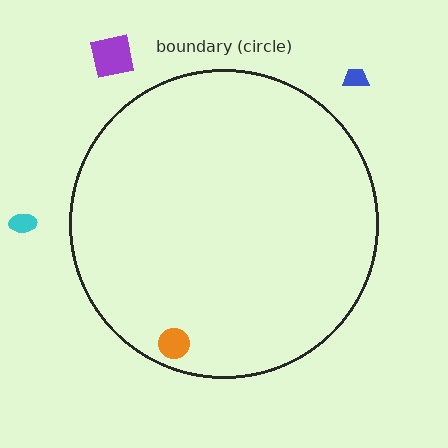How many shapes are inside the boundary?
1 inside, 3 outside.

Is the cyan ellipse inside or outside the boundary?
Outside.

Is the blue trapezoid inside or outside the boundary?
Outside.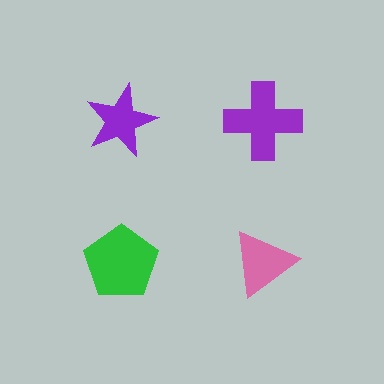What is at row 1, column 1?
A purple star.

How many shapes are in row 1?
2 shapes.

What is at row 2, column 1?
A green pentagon.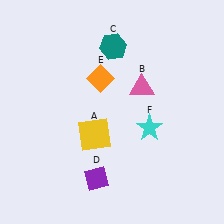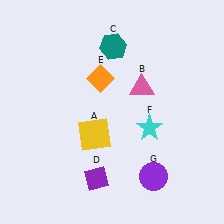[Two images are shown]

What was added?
A purple circle (G) was added in Image 2.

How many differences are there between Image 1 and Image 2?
There is 1 difference between the two images.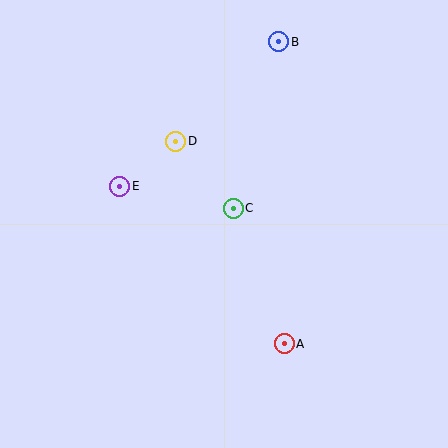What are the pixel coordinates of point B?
Point B is at (279, 42).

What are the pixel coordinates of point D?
Point D is at (176, 141).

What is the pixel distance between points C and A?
The distance between C and A is 145 pixels.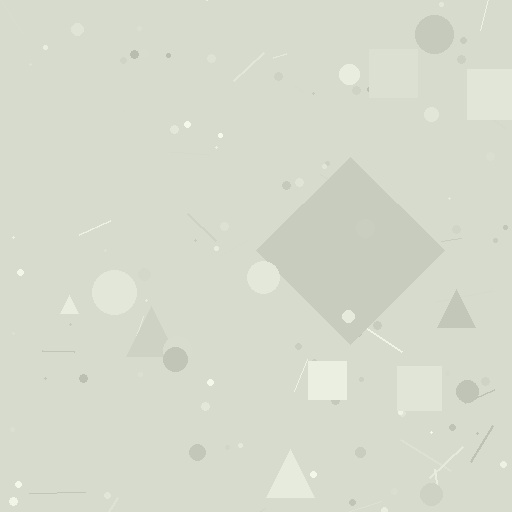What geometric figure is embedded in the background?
A diamond is embedded in the background.